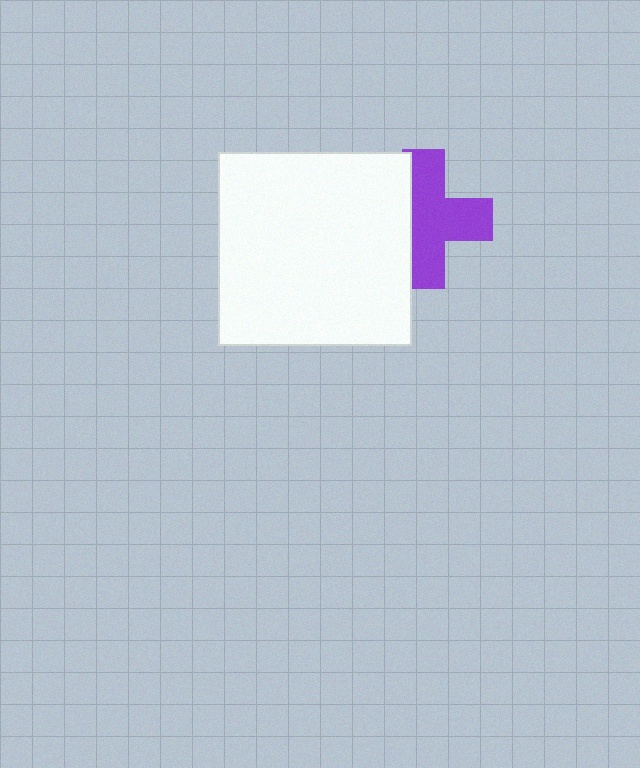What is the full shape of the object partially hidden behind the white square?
The partially hidden object is a purple cross.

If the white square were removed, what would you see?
You would see the complete purple cross.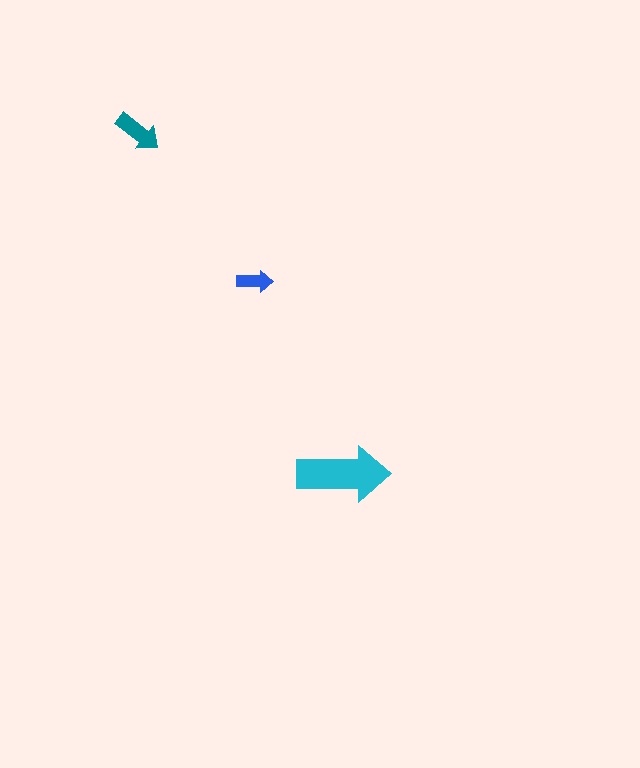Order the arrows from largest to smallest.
the cyan one, the teal one, the blue one.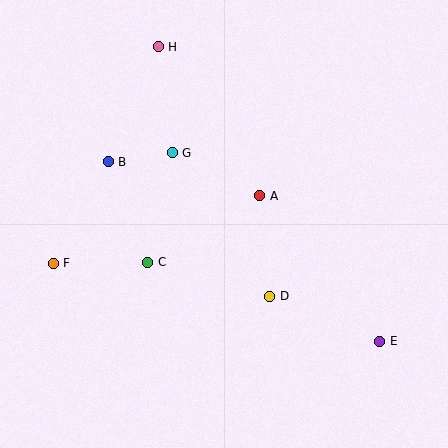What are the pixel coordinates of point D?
Point D is at (270, 296).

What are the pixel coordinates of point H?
Point H is at (158, 47).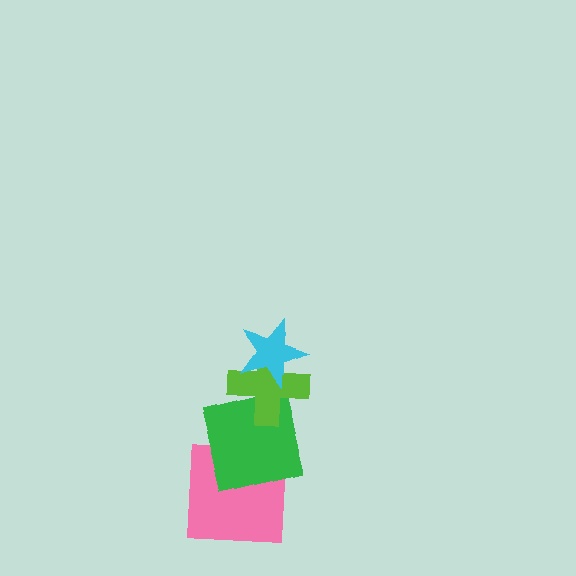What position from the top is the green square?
The green square is 3rd from the top.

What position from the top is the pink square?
The pink square is 4th from the top.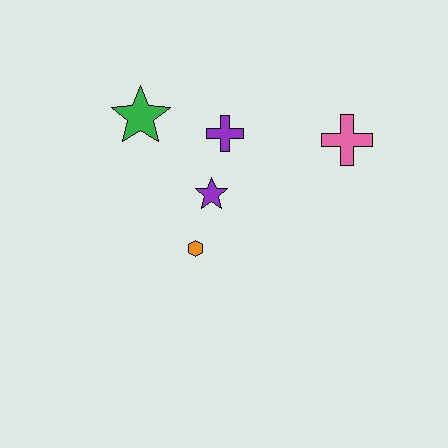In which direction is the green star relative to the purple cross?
The green star is to the left of the purple cross.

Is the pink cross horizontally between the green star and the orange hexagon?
No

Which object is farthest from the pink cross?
The green star is farthest from the pink cross.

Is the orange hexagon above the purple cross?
No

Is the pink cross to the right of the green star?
Yes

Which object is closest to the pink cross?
The purple cross is closest to the pink cross.